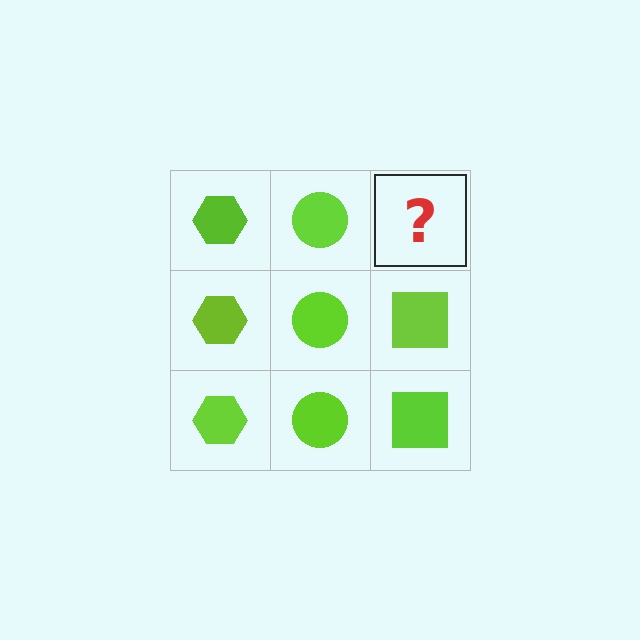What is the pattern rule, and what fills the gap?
The rule is that each column has a consistent shape. The gap should be filled with a lime square.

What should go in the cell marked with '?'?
The missing cell should contain a lime square.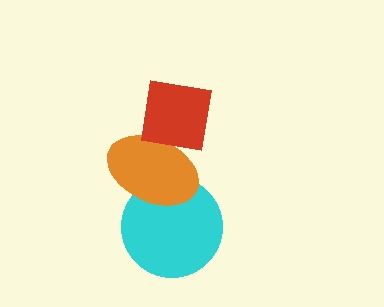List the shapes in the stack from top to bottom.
From top to bottom: the red square, the orange ellipse, the cyan circle.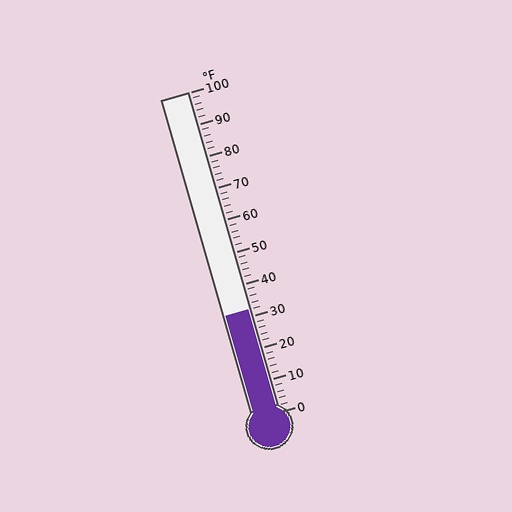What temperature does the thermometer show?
The thermometer shows approximately 32°F.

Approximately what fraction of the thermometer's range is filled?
The thermometer is filled to approximately 30% of its range.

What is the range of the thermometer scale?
The thermometer scale ranges from 0°F to 100°F.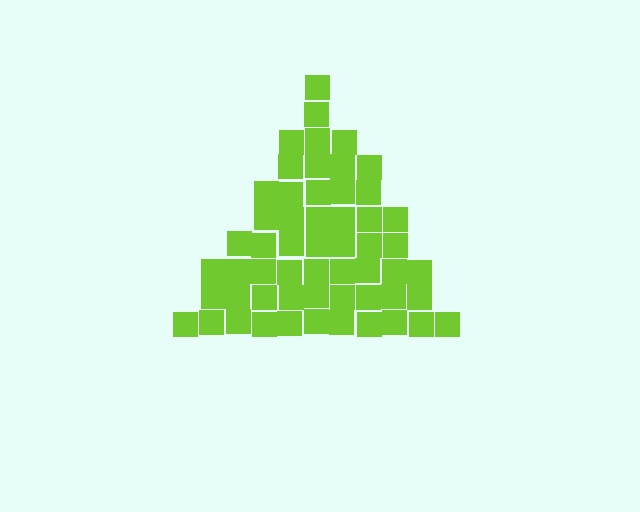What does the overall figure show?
The overall figure shows a triangle.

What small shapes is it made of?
It is made of small squares.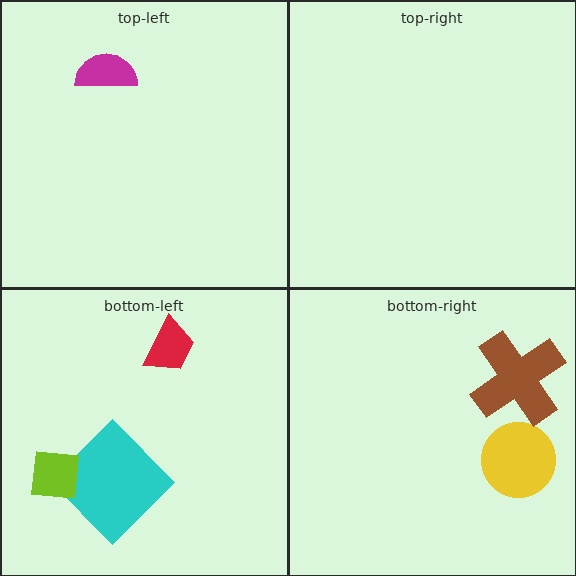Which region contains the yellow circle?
The bottom-right region.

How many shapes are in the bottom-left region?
3.